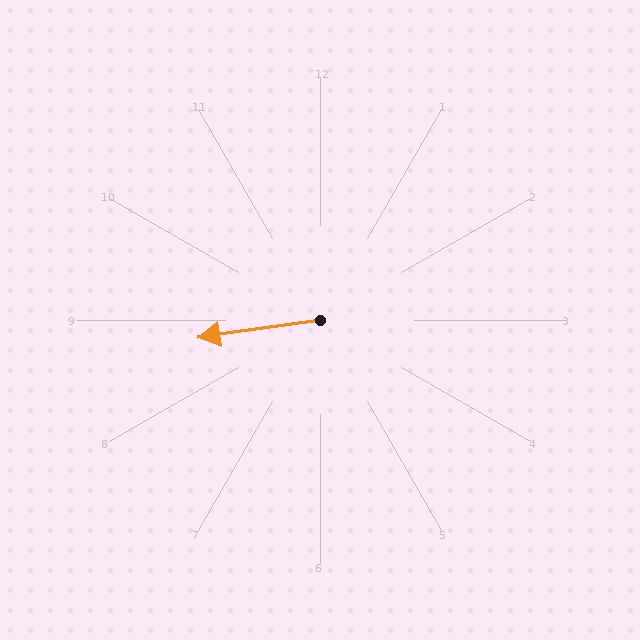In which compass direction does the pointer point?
West.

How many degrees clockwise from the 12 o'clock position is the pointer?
Approximately 262 degrees.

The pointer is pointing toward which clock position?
Roughly 9 o'clock.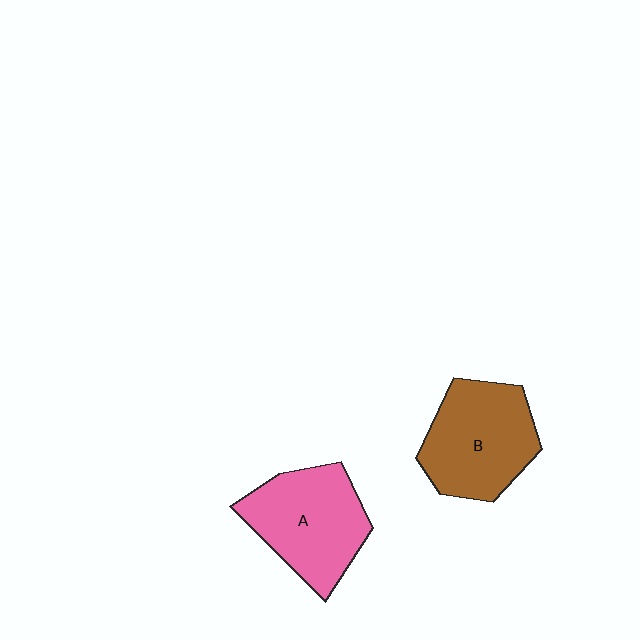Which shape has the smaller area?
Shape A (pink).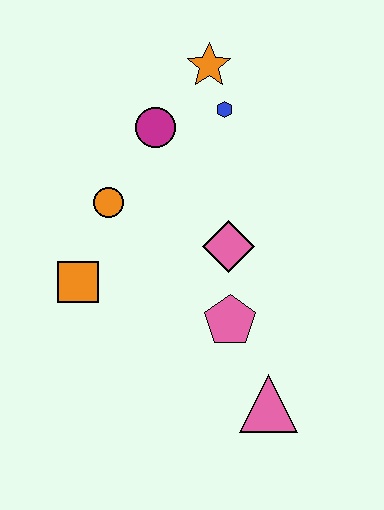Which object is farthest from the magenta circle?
The pink triangle is farthest from the magenta circle.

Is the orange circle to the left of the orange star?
Yes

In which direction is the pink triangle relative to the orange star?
The pink triangle is below the orange star.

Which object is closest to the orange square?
The orange circle is closest to the orange square.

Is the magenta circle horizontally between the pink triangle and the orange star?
No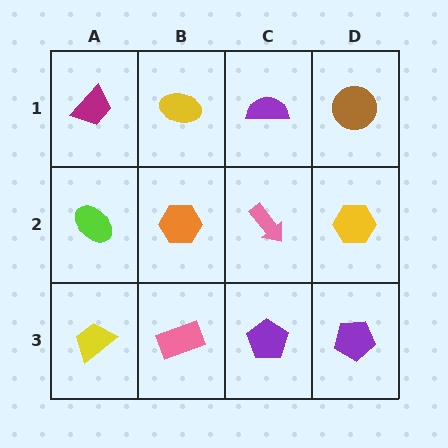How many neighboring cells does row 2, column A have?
3.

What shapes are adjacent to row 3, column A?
A lime ellipse (row 2, column A), a pink rectangle (row 3, column B).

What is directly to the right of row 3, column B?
A purple pentagon.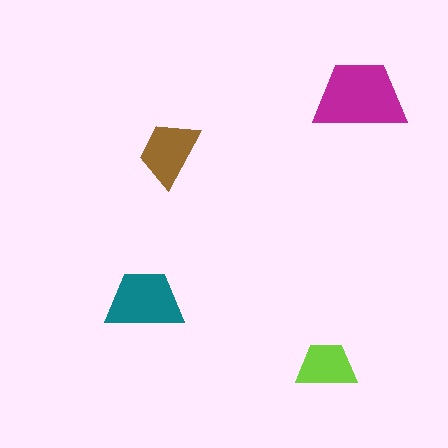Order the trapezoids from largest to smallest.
the magenta one, the teal one, the brown one, the lime one.